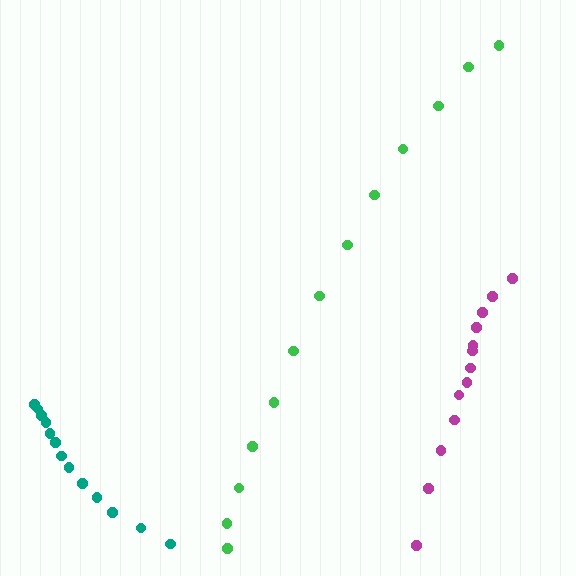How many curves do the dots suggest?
There are 3 distinct paths.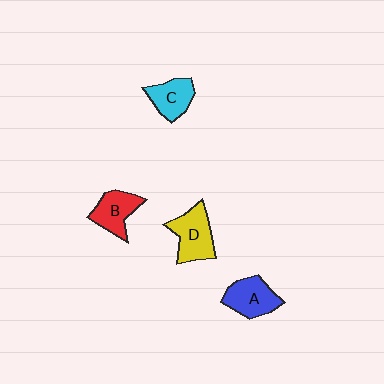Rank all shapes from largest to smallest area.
From largest to smallest: D (yellow), A (blue), B (red), C (cyan).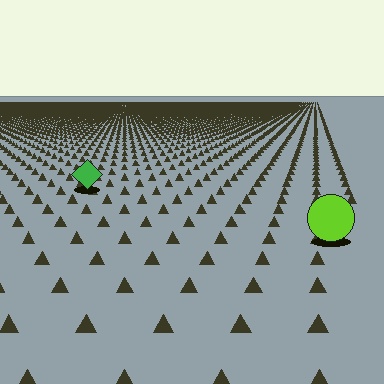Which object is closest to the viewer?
The lime circle is closest. The texture marks near it are larger and more spread out.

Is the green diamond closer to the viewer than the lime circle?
No. The lime circle is closer — you can tell from the texture gradient: the ground texture is coarser near it.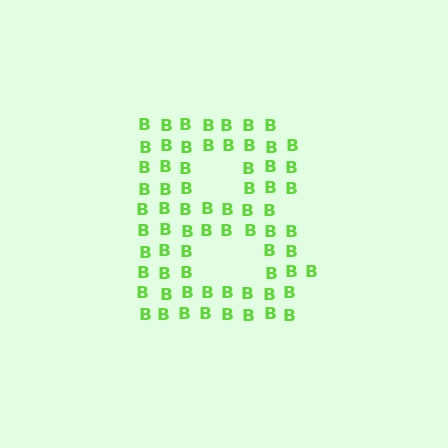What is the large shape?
The large shape is the letter B.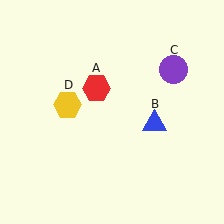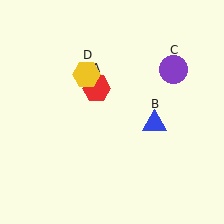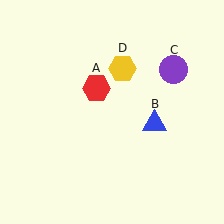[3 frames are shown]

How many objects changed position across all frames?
1 object changed position: yellow hexagon (object D).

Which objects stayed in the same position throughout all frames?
Red hexagon (object A) and blue triangle (object B) and purple circle (object C) remained stationary.